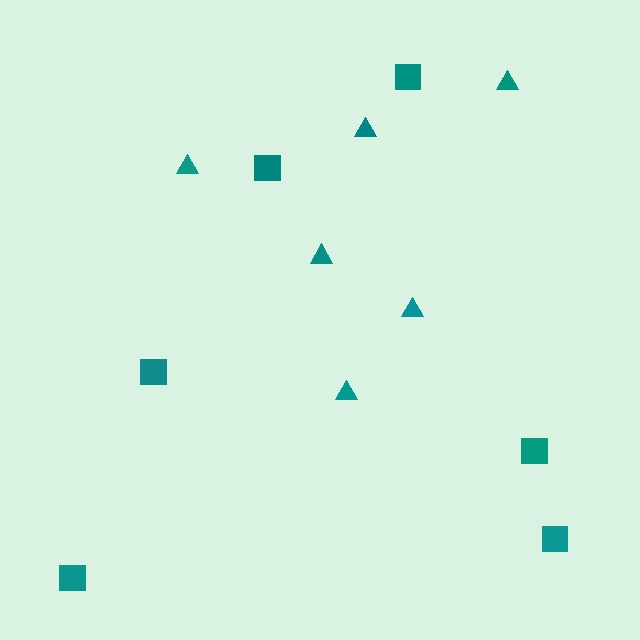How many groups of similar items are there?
There are 2 groups: one group of squares (6) and one group of triangles (6).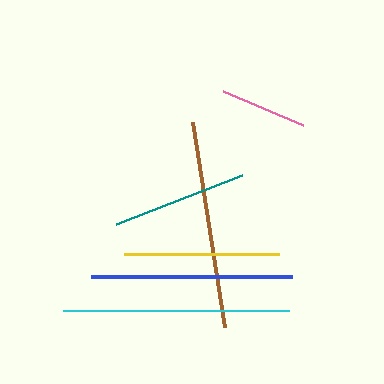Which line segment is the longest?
The cyan line is the longest at approximately 227 pixels.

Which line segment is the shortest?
The pink line is the shortest at approximately 86 pixels.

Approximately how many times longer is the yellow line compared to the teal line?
The yellow line is approximately 1.1 times the length of the teal line.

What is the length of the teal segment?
The teal segment is approximately 135 pixels long.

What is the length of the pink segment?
The pink segment is approximately 86 pixels long.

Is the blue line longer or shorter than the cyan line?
The cyan line is longer than the blue line.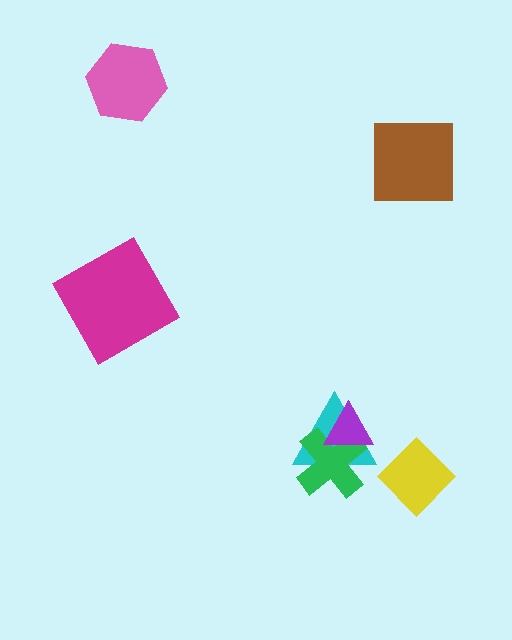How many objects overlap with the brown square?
0 objects overlap with the brown square.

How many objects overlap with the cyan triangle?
2 objects overlap with the cyan triangle.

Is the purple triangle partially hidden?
No, no other shape covers it.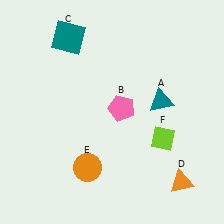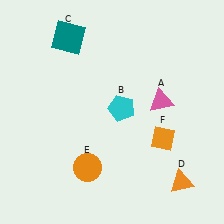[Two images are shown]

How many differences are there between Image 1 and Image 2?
There are 3 differences between the two images.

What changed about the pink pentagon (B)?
In Image 1, B is pink. In Image 2, it changed to cyan.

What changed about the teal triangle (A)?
In Image 1, A is teal. In Image 2, it changed to pink.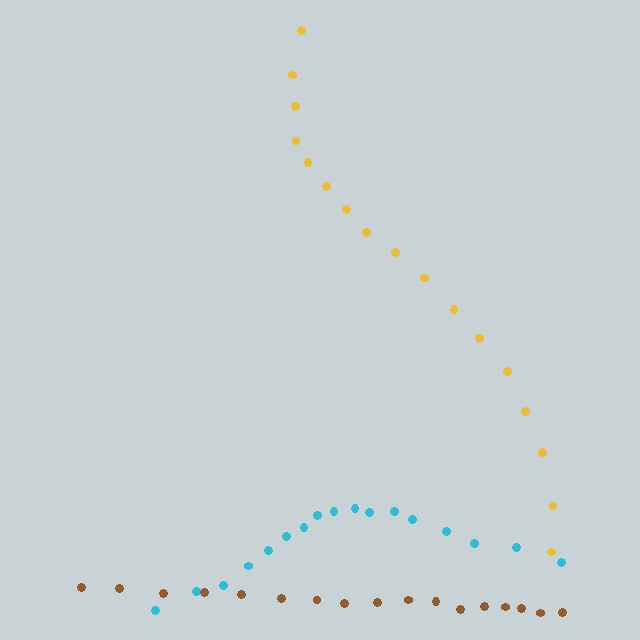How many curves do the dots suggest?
There are 3 distinct paths.